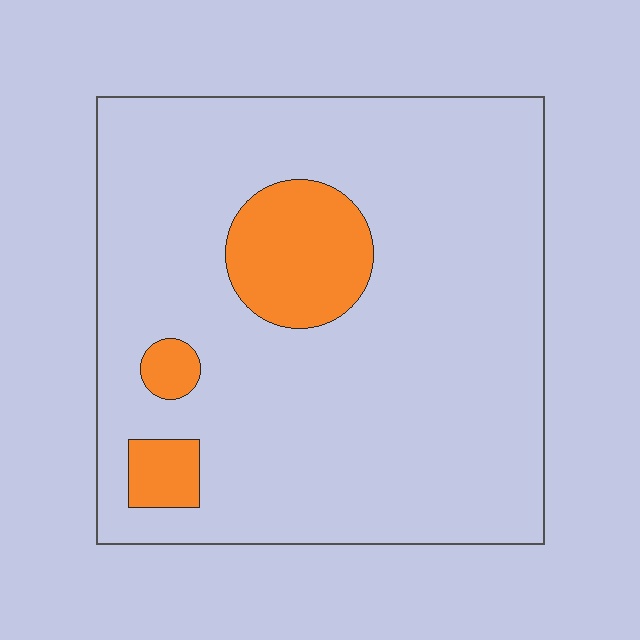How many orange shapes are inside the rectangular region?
3.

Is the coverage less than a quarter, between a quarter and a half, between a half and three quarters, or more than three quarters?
Less than a quarter.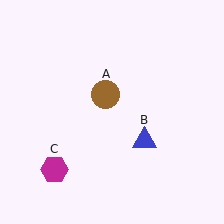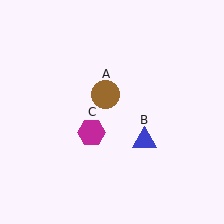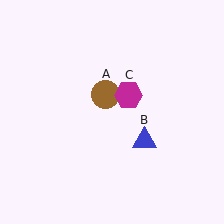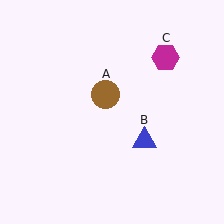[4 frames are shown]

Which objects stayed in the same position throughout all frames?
Brown circle (object A) and blue triangle (object B) remained stationary.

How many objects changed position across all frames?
1 object changed position: magenta hexagon (object C).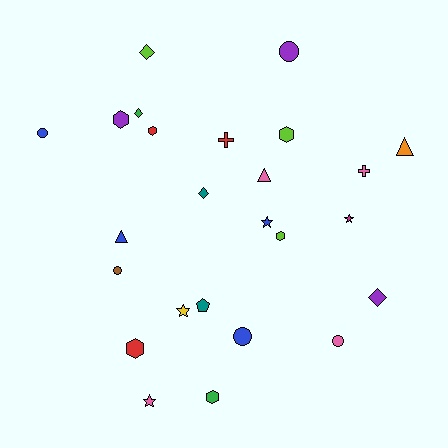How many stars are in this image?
There are 4 stars.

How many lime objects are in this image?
There are 3 lime objects.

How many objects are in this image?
There are 25 objects.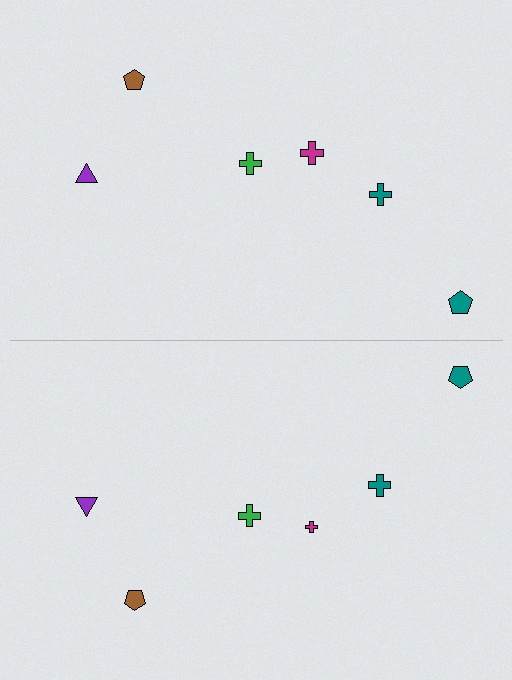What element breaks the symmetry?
The magenta cross on the bottom side has a different size than its mirror counterpart.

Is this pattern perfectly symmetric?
No, the pattern is not perfectly symmetric. The magenta cross on the bottom side has a different size than its mirror counterpart.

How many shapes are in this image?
There are 12 shapes in this image.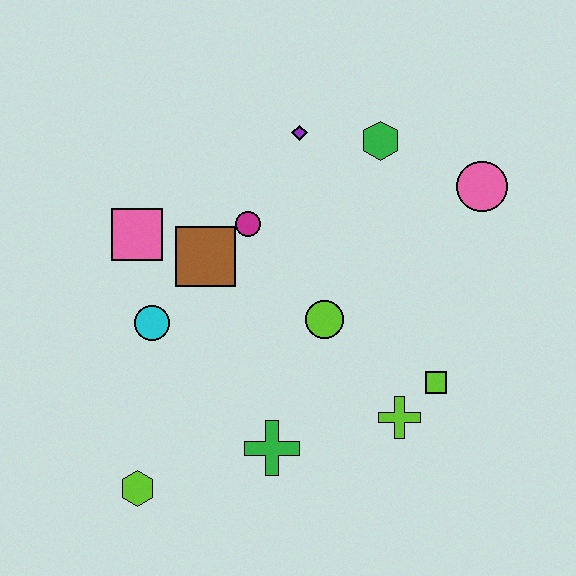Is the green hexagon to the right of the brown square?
Yes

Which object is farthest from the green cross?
The pink circle is farthest from the green cross.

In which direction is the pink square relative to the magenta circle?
The pink square is to the left of the magenta circle.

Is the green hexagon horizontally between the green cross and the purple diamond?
No